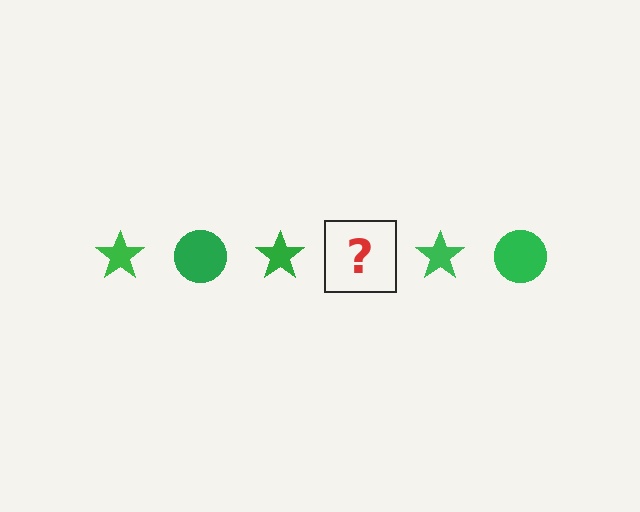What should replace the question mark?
The question mark should be replaced with a green circle.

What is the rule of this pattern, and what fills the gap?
The rule is that the pattern cycles through star, circle shapes in green. The gap should be filled with a green circle.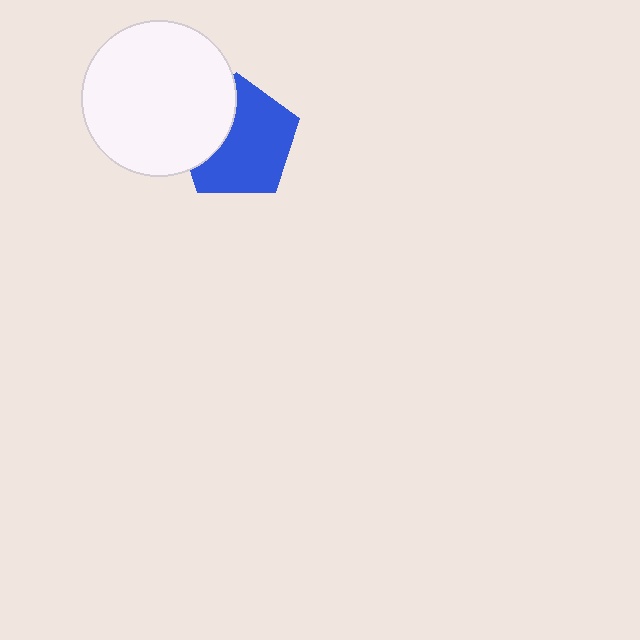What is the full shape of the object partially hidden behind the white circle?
The partially hidden object is a blue pentagon.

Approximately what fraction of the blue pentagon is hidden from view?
Roughly 32% of the blue pentagon is hidden behind the white circle.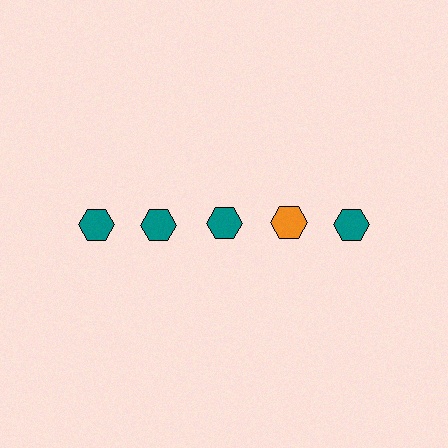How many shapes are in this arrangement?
There are 5 shapes arranged in a grid pattern.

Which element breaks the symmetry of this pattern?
The orange hexagon in the top row, second from right column breaks the symmetry. All other shapes are teal hexagons.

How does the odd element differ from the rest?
It has a different color: orange instead of teal.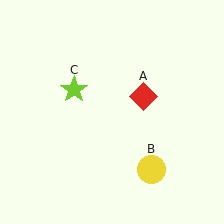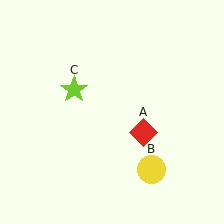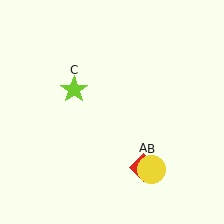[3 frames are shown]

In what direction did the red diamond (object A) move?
The red diamond (object A) moved down.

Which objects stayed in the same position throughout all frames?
Yellow circle (object B) and lime star (object C) remained stationary.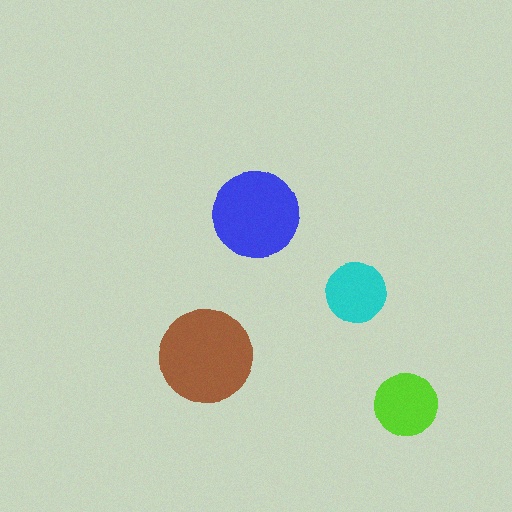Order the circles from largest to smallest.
the brown one, the blue one, the lime one, the cyan one.